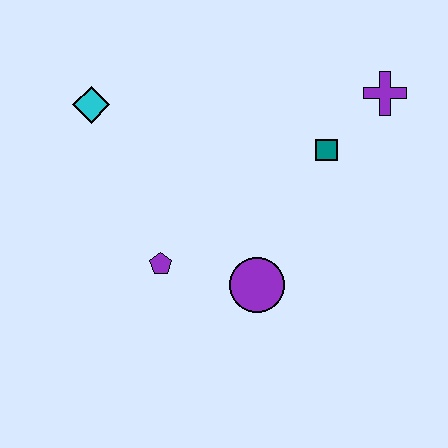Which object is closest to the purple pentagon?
The purple circle is closest to the purple pentagon.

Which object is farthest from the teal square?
The cyan diamond is farthest from the teal square.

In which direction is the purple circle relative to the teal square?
The purple circle is below the teal square.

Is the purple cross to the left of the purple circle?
No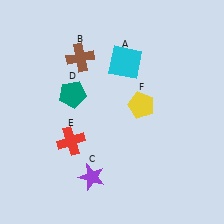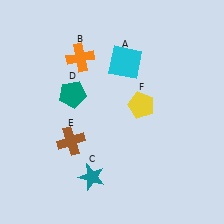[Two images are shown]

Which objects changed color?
B changed from brown to orange. C changed from purple to teal. E changed from red to brown.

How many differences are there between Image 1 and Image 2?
There are 3 differences between the two images.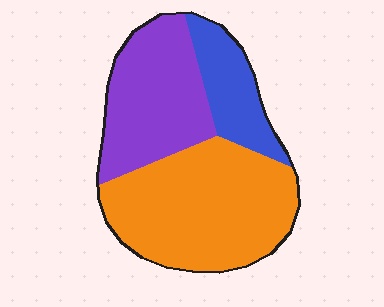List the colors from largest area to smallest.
From largest to smallest: orange, purple, blue.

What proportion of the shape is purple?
Purple covers about 35% of the shape.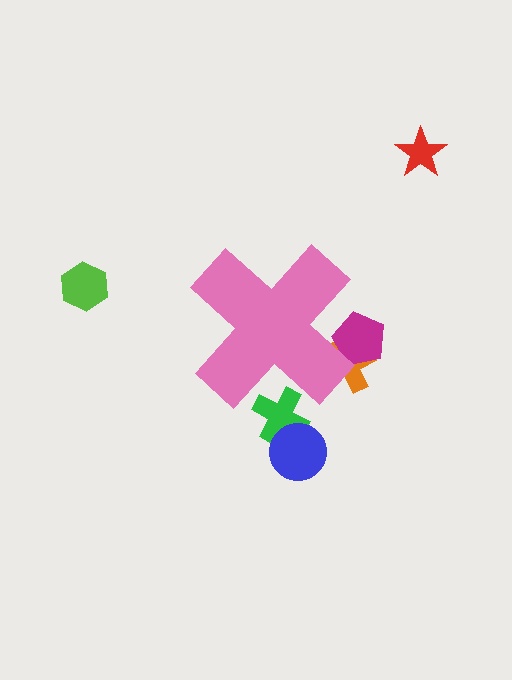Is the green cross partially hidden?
Yes, the green cross is partially hidden behind the pink cross.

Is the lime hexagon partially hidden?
No, the lime hexagon is fully visible.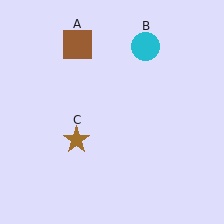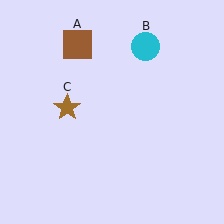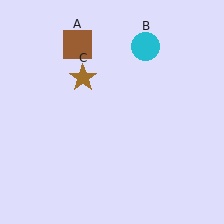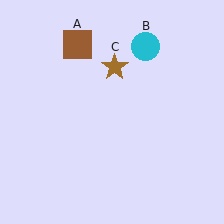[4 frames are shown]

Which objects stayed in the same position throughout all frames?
Brown square (object A) and cyan circle (object B) remained stationary.